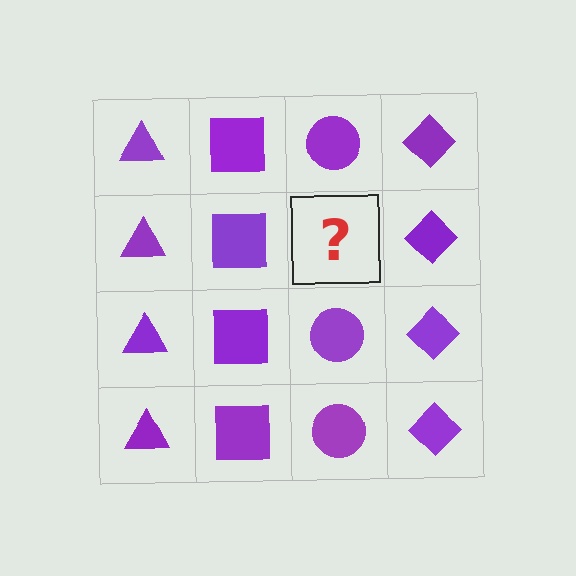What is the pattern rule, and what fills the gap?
The rule is that each column has a consistent shape. The gap should be filled with a purple circle.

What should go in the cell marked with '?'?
The missing cell should contain a purple circle.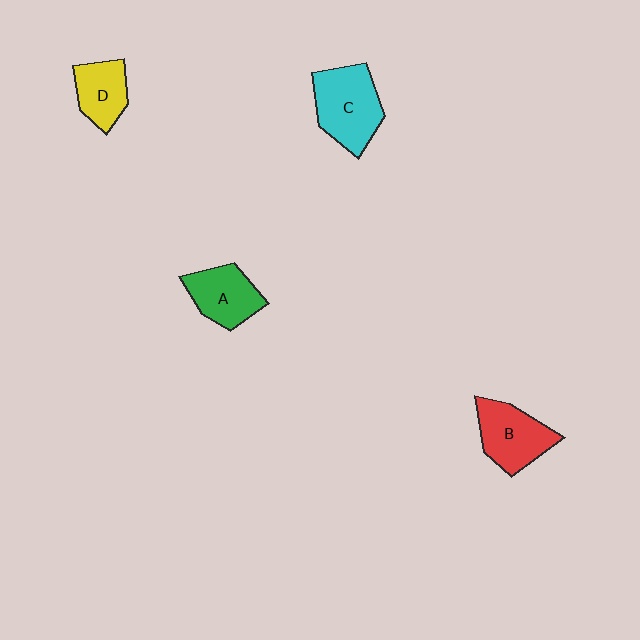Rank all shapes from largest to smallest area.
From largest to smallest: C (cyan), B (red), A (green), D (yellow).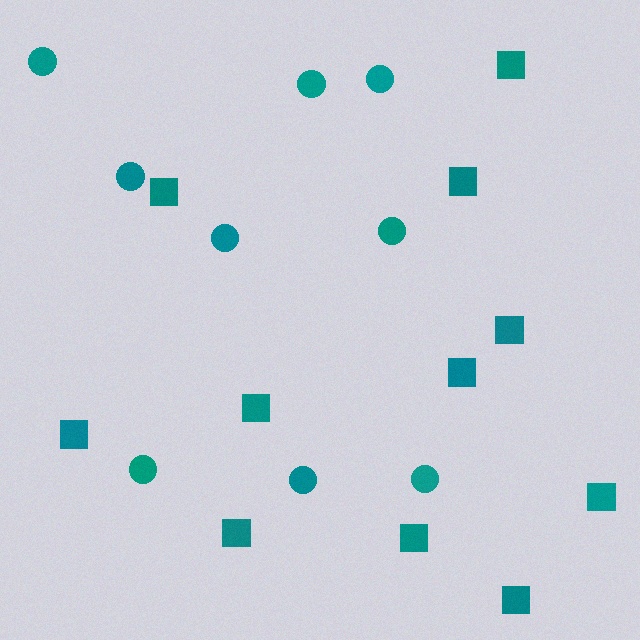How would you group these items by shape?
There are 2 groups: one group of circles (9) and one group of squares (11).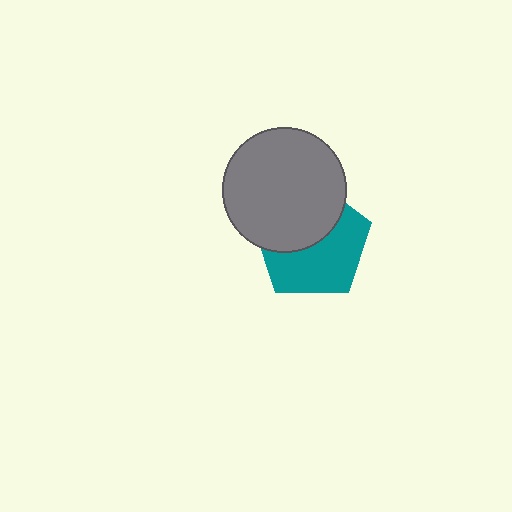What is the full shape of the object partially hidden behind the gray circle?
The partially hidden object is a teal pentagon.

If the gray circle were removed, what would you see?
You would see the complete teal pentagon.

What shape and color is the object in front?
The object in front is a gray circle.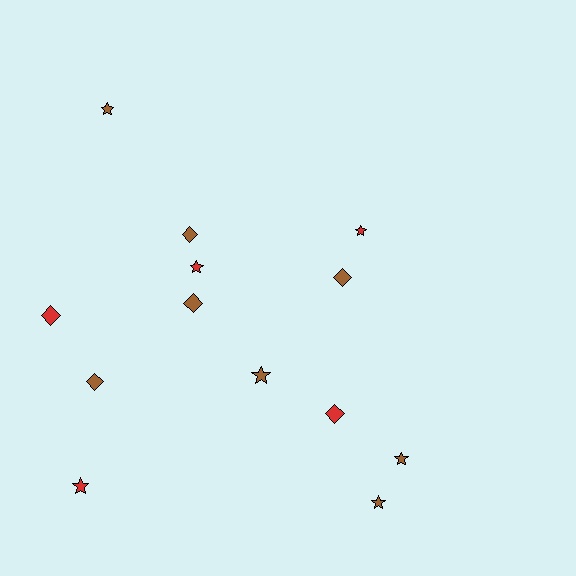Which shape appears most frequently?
Star, with 7 objects.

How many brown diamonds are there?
There are 4 brown diamonds.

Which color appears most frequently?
Brown, with 8 objects.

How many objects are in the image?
There are 13 objects.